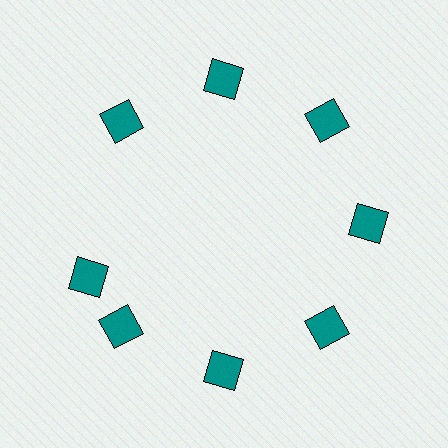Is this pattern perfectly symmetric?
No. The 8 teal diamonds are arranged in a ring, but one element near the 9 o'clock position is rotated out of alignment along the ring, breaking the 8-fold rotational symmetry.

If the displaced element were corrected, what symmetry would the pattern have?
It would have 8-fold rotational symmetry — the pattern would map onto itself every 45 degrees.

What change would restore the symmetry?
The symmetry would be restored by rotating it back into even spacing with its neighbors so that all 8 diamonds sit at equal angles and equal distance from the center.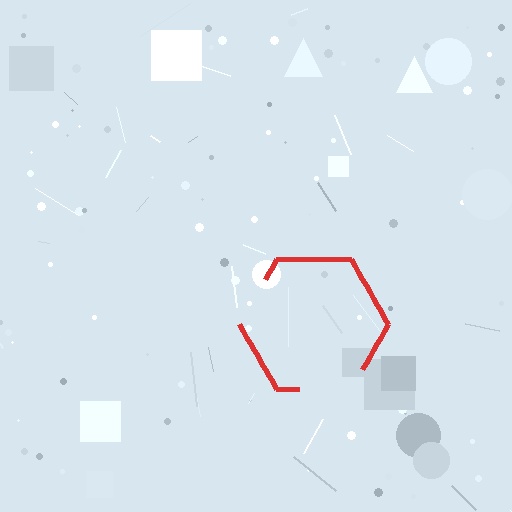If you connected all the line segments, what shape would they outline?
They would outline a hexagon.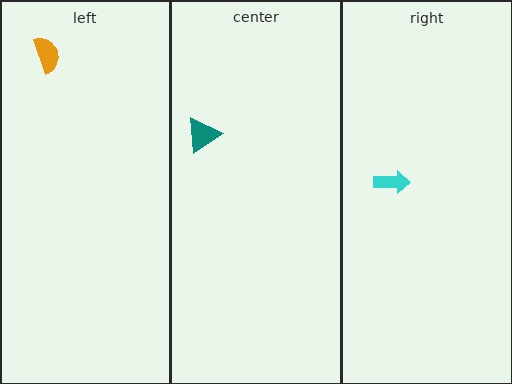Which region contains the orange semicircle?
The left region.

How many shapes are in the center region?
1.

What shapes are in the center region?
The teal triangle.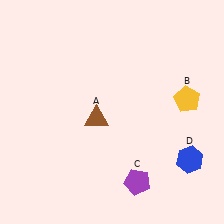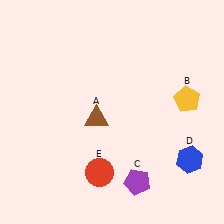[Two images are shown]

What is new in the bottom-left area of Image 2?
A red circle (E) was added in the bottom-left area of Image 2.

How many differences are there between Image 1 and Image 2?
There is 1 difference between the two images.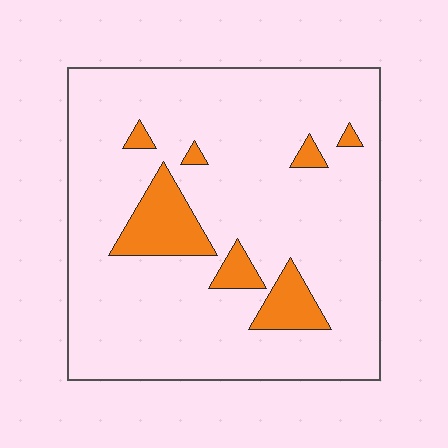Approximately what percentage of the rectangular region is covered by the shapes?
Approximately 10%.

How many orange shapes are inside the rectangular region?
7.